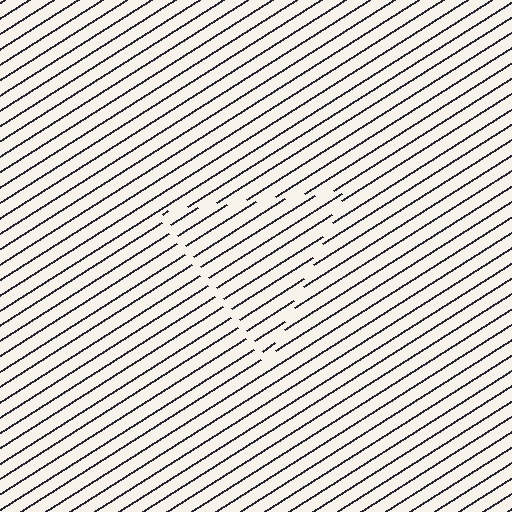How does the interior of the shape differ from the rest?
The interior of the shape contains the same grating, shifted by half a period — the contour is defined by the phase discontinuity where line-ends from the inner and outer gratings abut.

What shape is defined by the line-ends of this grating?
An illusory triangle. The interior of the shape contains the same grating, shifted by half a period — the contour is defined by the phase discontinuity where line-ends from the inner and outer gratings abut.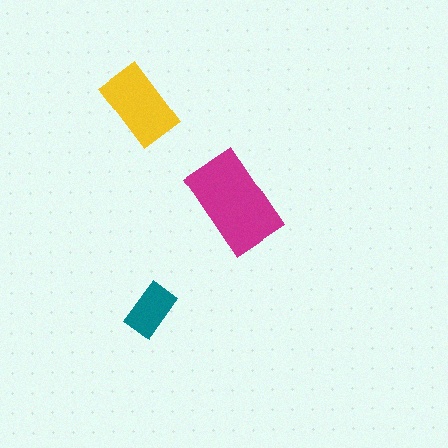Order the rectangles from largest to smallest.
the magenta one, the yellow one, the teal one.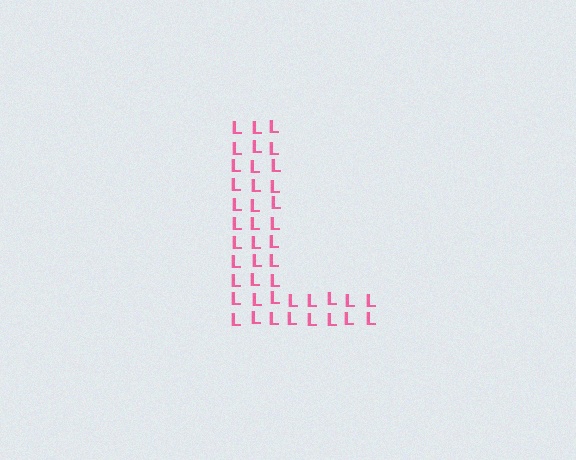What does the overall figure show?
The overall figure shows the letter L.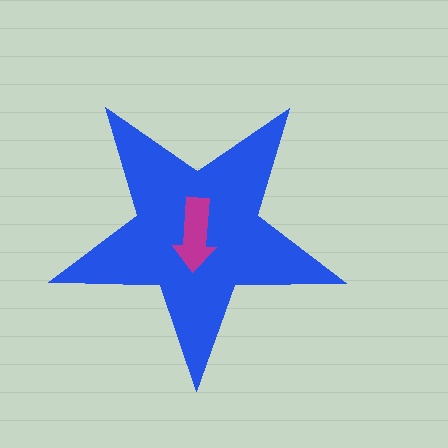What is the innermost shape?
The magenta arrow.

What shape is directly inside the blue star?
The magenta arrow.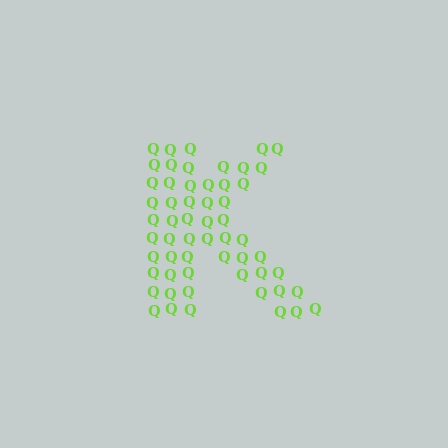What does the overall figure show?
The overall figure shows the letter K.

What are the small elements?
The small elements are letter Q's.